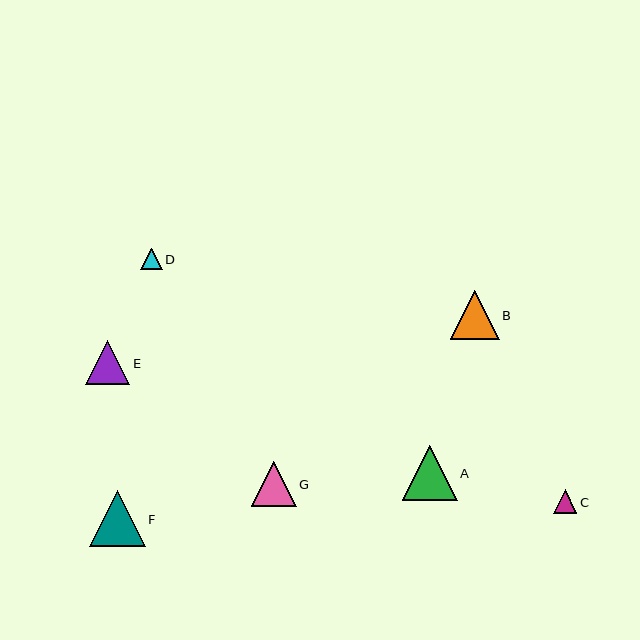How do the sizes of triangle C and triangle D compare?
Triangle C and triangle D are approximately the same size.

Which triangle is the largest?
Triangle F is the largest with a size of approximately 56 pixels.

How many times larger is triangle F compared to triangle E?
Triangle F is approximately 1.3 times the size of triangle E.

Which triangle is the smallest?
Triangle D is the smallest with a size of approximately 22 pixels.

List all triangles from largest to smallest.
From largest to smallest: F, A, B, G, E, C, D.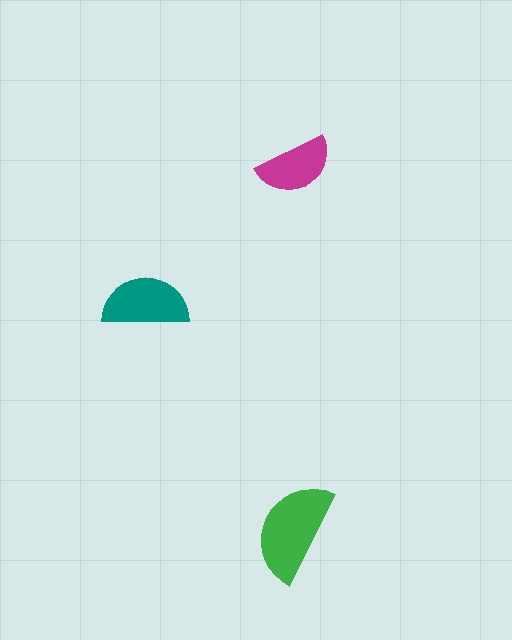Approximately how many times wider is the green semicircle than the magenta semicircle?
About 1.5 times wider.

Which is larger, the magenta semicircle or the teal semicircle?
The teal one.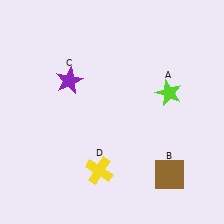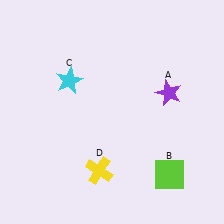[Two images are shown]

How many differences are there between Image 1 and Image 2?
There are 3 differences between the two images.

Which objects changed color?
A changed from lime to purple. B changed from brown to lime. C changed from purple to cyan.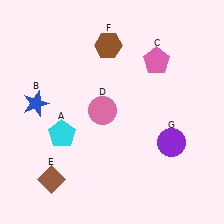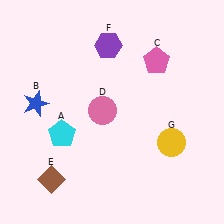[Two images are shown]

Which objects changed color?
F changed from brown to purple. G changed from purple to yellow.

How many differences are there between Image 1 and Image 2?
There are 2 differences between the two images.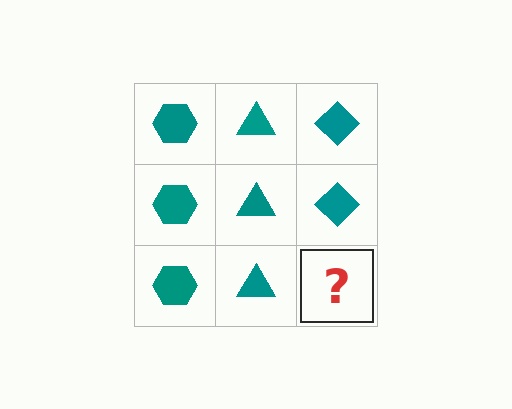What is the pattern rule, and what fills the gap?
The rule is that each column has a consistent shape. The gap should be filled with a teal diamond.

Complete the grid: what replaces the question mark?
The question mark should be replaced with a teal diamond.